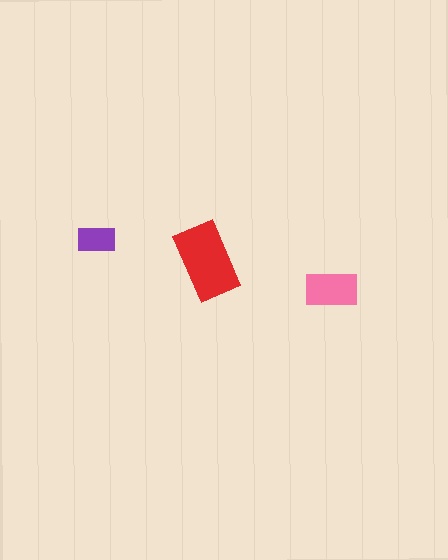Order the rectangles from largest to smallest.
the red one, the pink one, the purple one.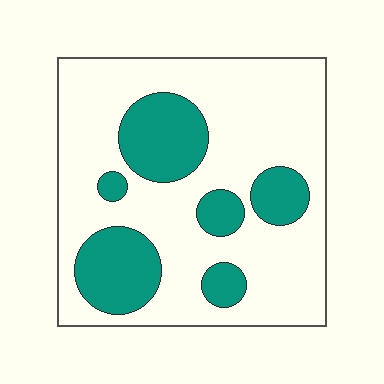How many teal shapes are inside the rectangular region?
6.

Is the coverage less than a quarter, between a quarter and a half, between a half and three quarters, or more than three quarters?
Between a quarter and a half.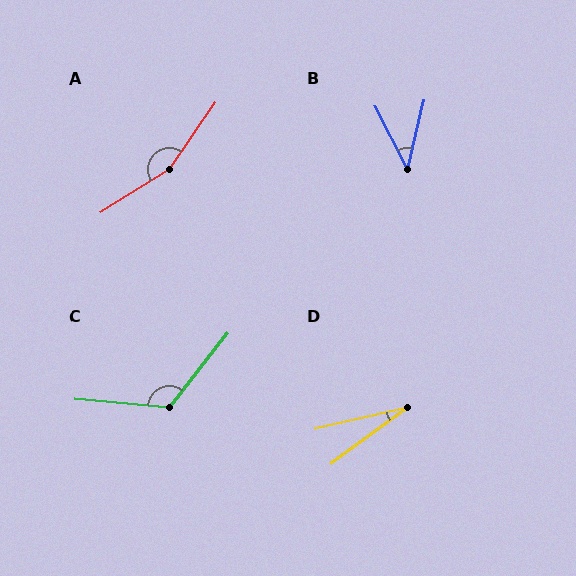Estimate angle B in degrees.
Approximately 40 degrees.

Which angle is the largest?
A, at approximately 157 degrees.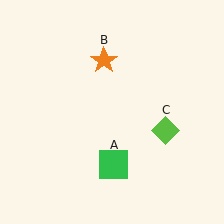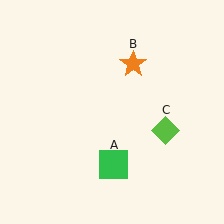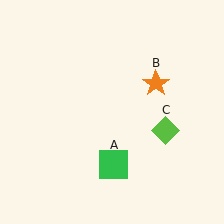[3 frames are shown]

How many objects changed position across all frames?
1 object changed position: orange star (object B).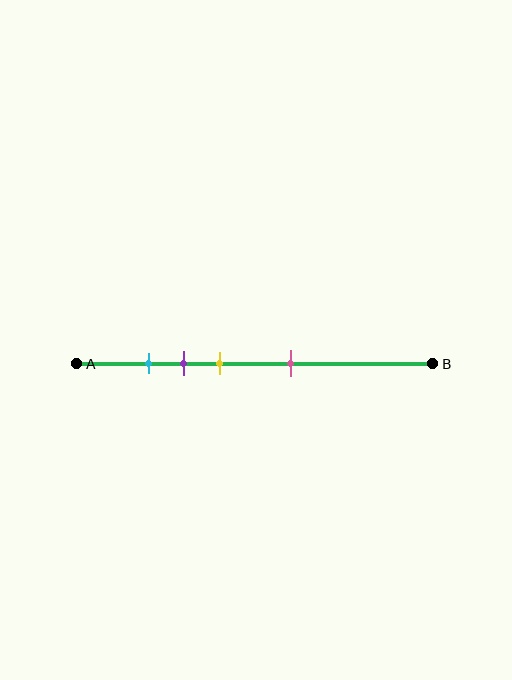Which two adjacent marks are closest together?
The cyan and purple marks are the closest adjacent pair.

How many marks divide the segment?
There are 4 marks dividing the segment.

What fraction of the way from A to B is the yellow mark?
The yellow mark is approximately 40% (0.4) of the way from A to B.